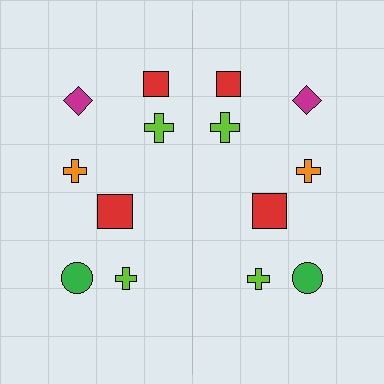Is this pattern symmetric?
Yes, this pattern has bilateral (reflection) symmetry.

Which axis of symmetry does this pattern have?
The pattern has a vertical axis of symmetry running through the center of the image.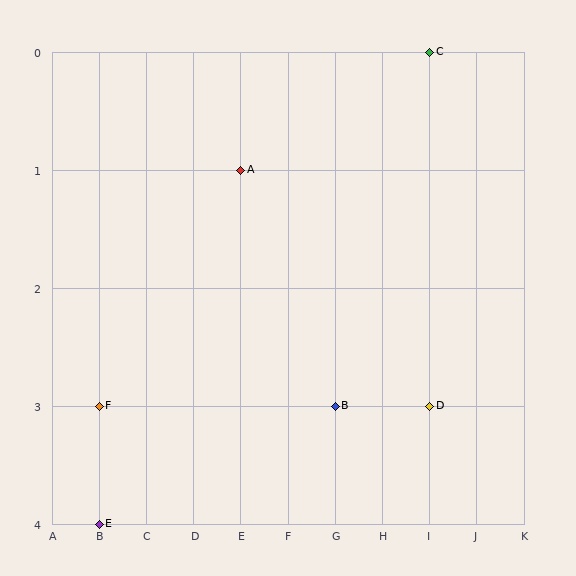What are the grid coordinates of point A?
Point A is at grid coordinates (E, 1).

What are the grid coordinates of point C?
Point C is at grid coordinates (I, 0).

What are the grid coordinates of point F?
Point F is at grid coordinates (B, 3).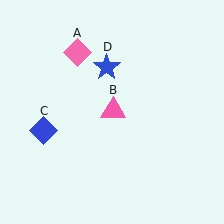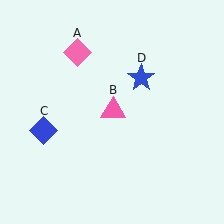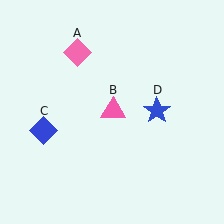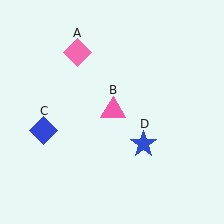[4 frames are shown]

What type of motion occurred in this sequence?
The blue star (object D) rotated clockwise around the center of the scene.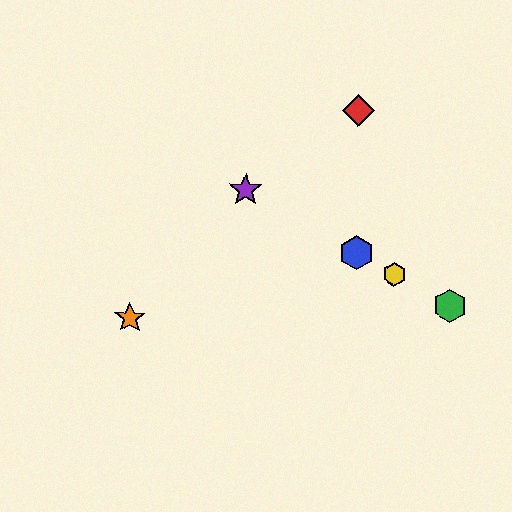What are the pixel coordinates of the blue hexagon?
The blue hexagon is at (357, 253).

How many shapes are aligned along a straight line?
4 shapes (the blue hexagon, the green hexagon, the yellow hexagon, the purple star) are aligned along a straight line.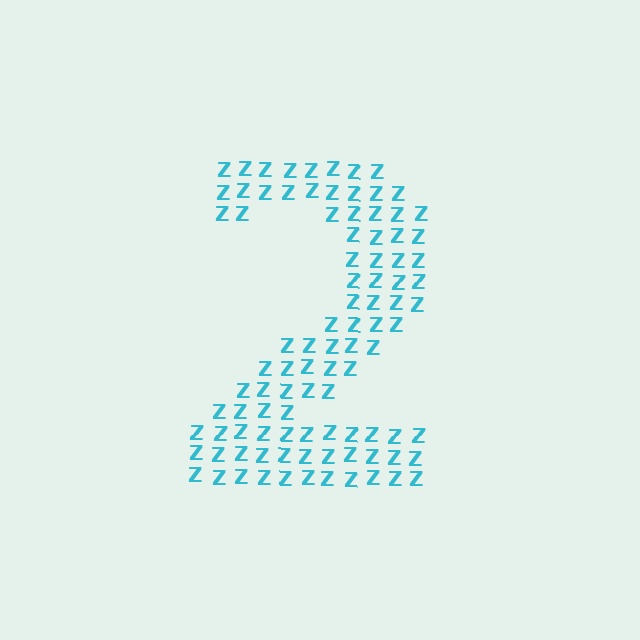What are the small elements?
The small elements are letter Z's.